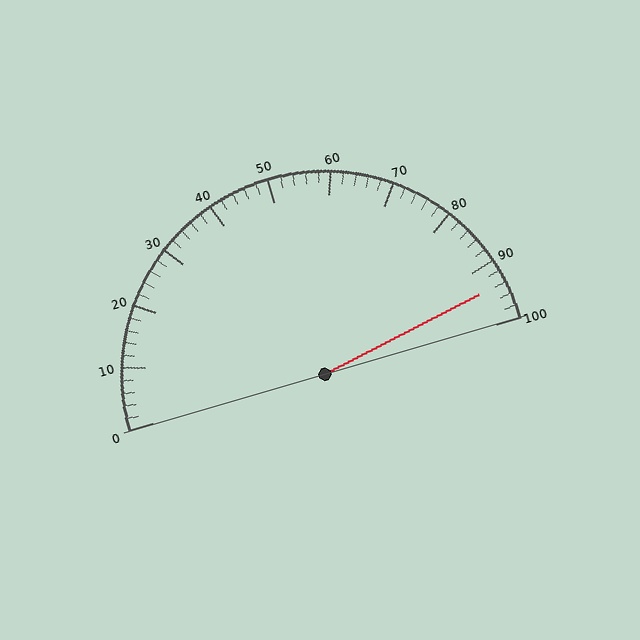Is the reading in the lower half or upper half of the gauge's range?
The reading is in the upper half of the range (0 to 100).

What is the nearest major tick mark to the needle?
The nearest major tick mark is 90.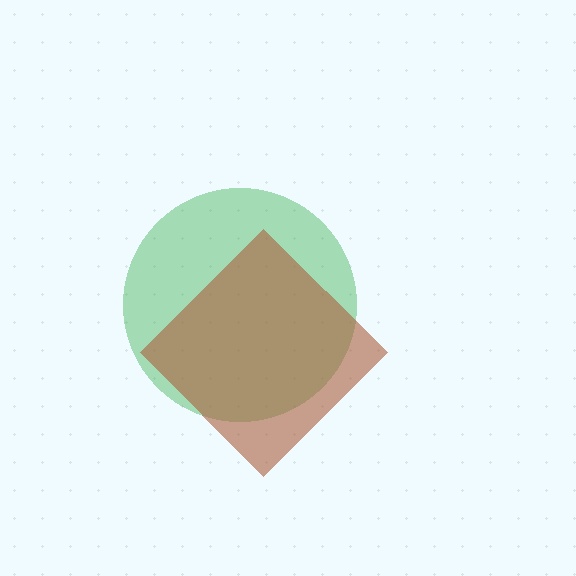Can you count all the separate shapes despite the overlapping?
Yes, there are 2 separate shapes.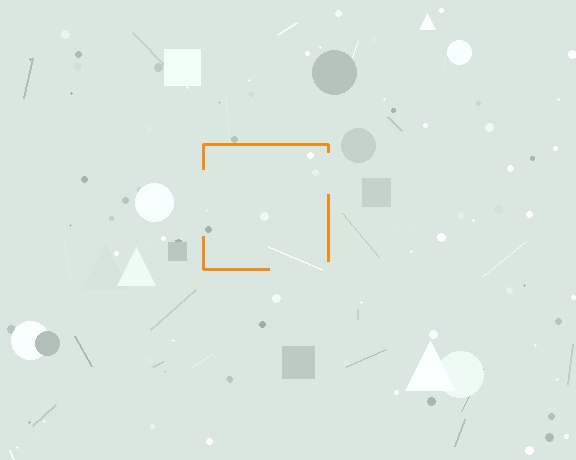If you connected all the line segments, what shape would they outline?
They would outline a square.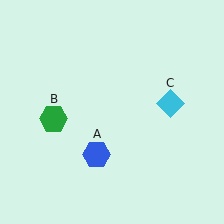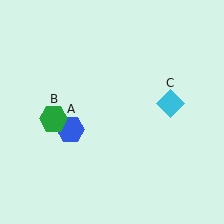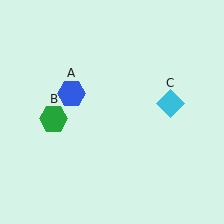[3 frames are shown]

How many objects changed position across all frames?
1 object changed position: blue hexagon (object A).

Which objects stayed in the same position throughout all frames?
Green hexagon (object B) and cyan diamond (object C) remained stationary.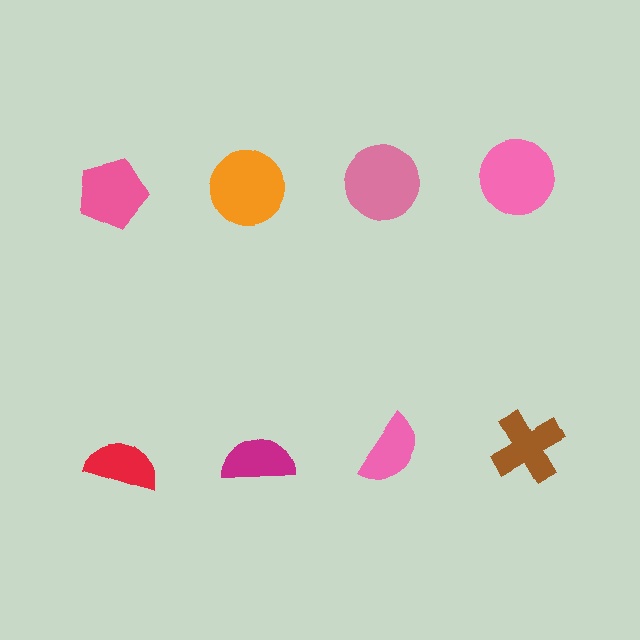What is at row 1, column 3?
A pink circle.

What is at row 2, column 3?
A pink semicircle.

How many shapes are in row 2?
4 shapes.